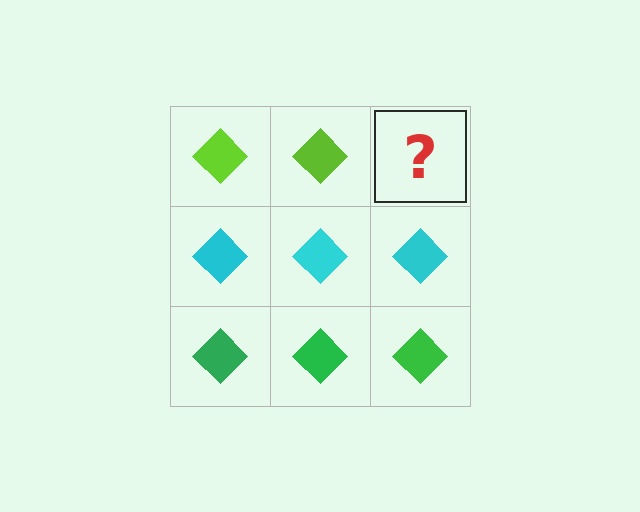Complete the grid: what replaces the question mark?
The question mark should be replaced with a lime diamond.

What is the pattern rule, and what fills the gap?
The rule is that each row has a consistent color. The gap should be filled with a lime diamond.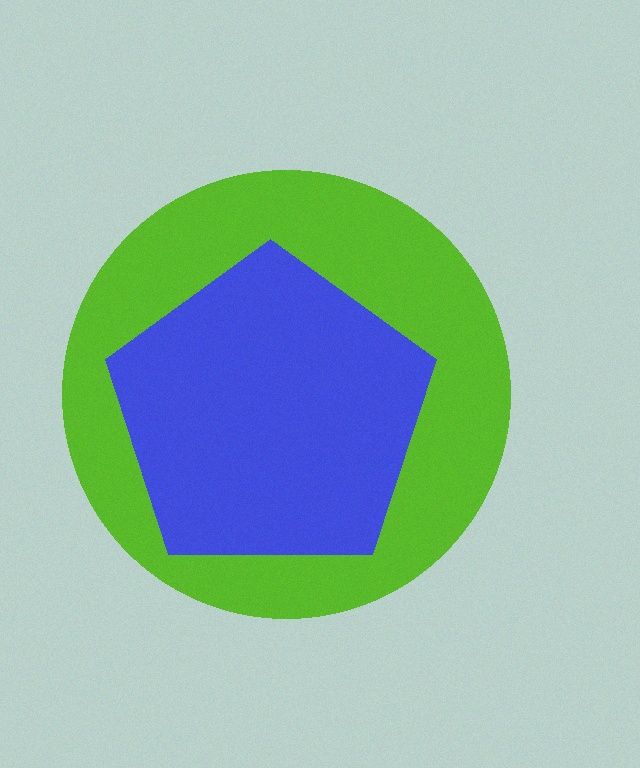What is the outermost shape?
The lime circle.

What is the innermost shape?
The blue pentagon.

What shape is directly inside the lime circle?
The blue pentagon.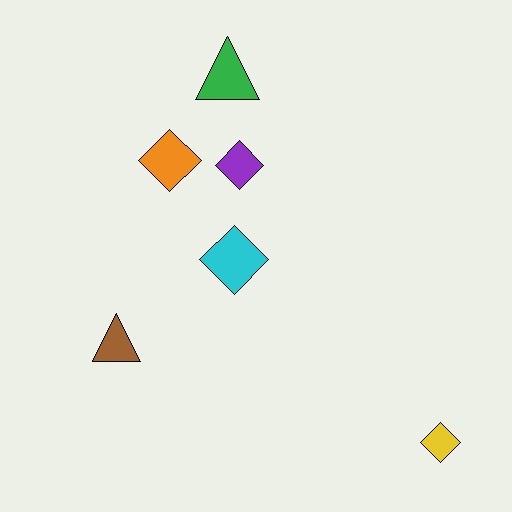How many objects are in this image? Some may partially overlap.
There are 6 objects.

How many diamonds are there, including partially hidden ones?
There are 4 diamonds.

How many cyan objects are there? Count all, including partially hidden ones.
There is 1 cyan object.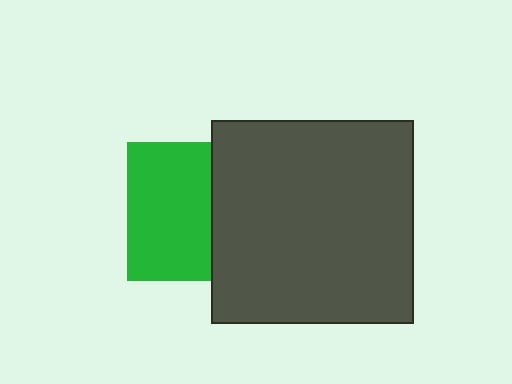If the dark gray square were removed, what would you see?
You would see the complete green square.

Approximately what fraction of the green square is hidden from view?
Roughly 39% of the green square is hidden behind the dark gray square.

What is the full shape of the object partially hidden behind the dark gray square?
The partially hidden object is a green square.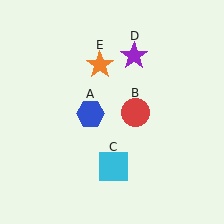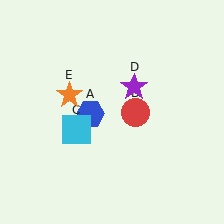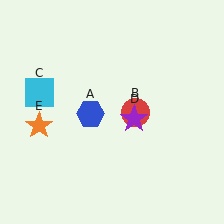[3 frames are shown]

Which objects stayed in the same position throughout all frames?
Blue hexagon (object A) and red circle (object B) remained stationary.